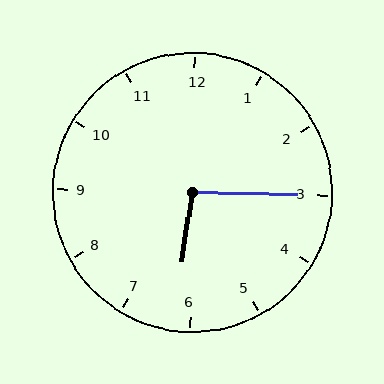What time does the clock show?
6:15.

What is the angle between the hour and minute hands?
Approximately 98 degrees.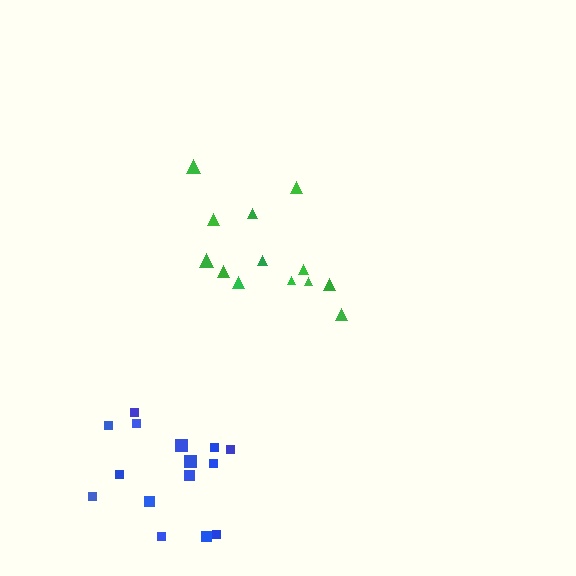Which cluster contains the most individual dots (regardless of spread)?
Blue (15).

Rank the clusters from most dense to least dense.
blue, green.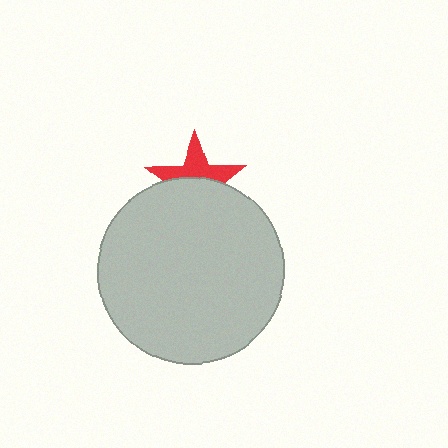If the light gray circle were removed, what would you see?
You would see the complete red star.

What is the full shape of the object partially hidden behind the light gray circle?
The partially hidden object is a red star.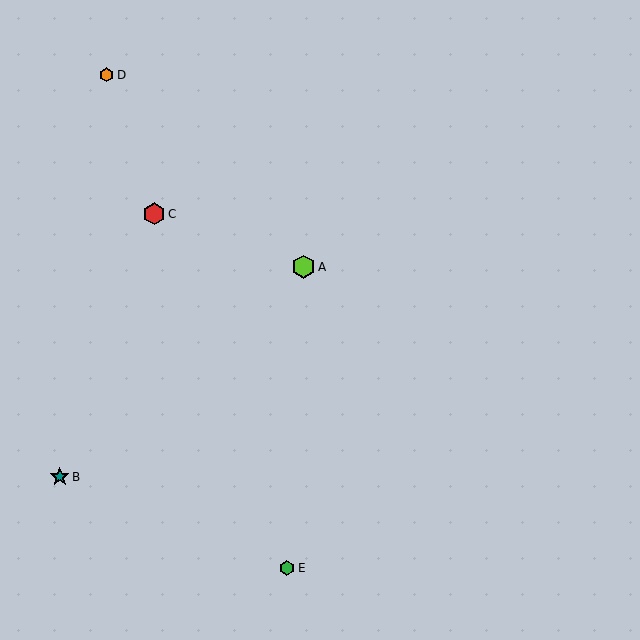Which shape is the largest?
The lime hexagon (labeled A) is the largest.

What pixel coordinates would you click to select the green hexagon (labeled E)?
Click at (287, 568) to select the green hexagon E.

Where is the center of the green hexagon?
The center of the green hexagon is at (287, 568).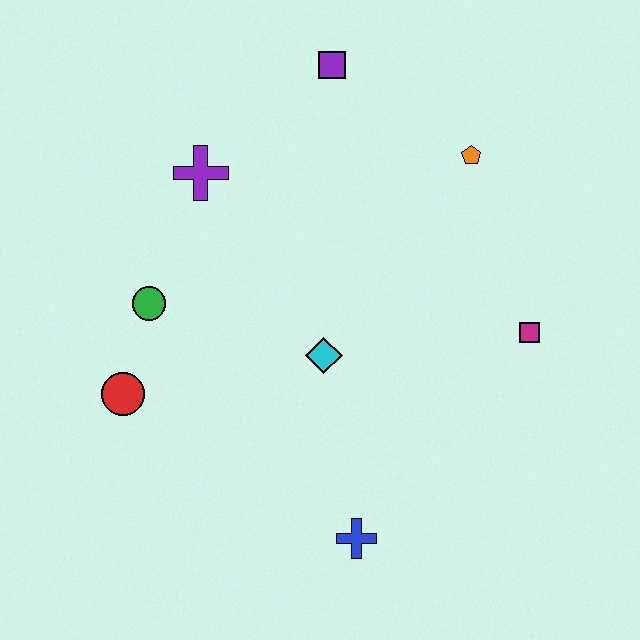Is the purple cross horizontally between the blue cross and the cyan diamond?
No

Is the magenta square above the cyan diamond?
Yes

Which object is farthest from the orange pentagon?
The red circle is farthest from the orange pentagon.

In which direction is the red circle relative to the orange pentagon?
The red circle is to the left of the orange pentagon.